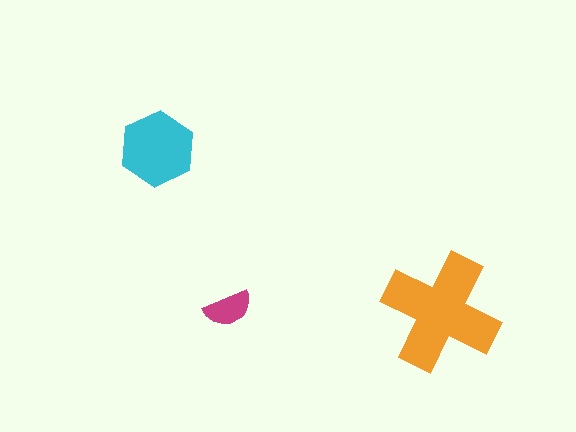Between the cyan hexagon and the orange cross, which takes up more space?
The orange cross.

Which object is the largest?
The orange cross.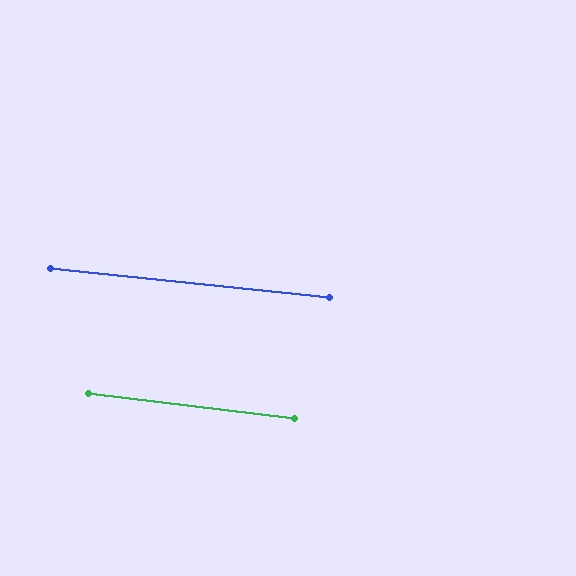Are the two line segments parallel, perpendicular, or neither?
Parallel — their directions differ by only 1.1°.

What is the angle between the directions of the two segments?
Approximately 1 degree.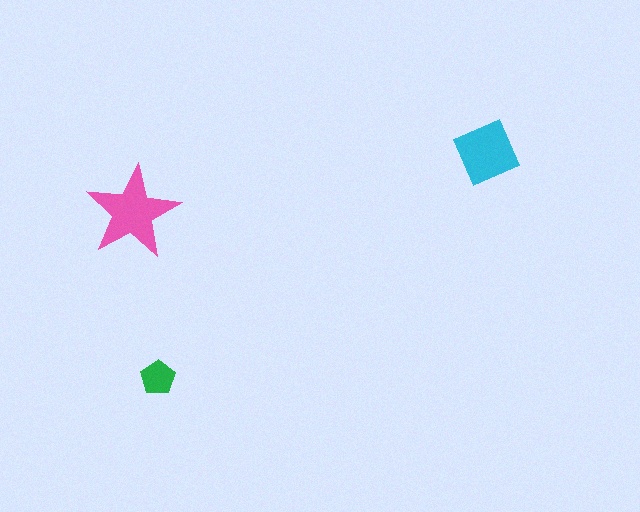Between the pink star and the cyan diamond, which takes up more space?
The pink star.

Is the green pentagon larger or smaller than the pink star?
Smaller.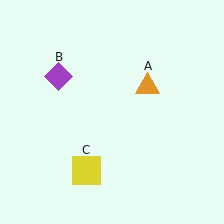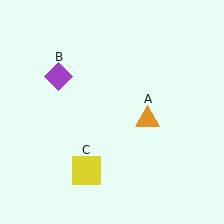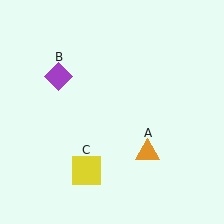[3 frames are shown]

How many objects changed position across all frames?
1 object changed position: orange triangle (object A).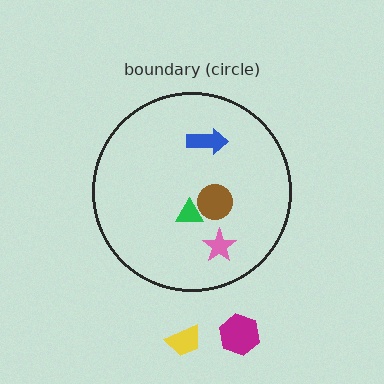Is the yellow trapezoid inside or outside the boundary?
Outside.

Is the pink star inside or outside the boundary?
Inside.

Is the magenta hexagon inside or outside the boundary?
Outside.